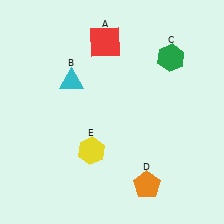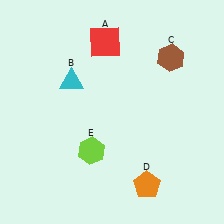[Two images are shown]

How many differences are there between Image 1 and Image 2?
There are 2 differences between the two images.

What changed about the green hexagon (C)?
In Image 1, C is green. In Image 2, it changed to brown.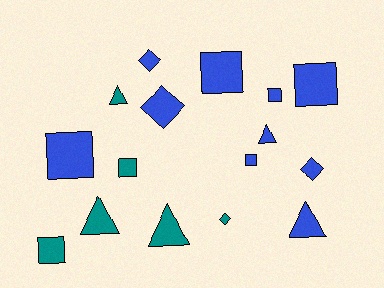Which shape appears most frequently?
Square, with 7 objects.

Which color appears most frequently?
Blue, with 10 objects.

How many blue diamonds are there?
There are 3 blue diamonds.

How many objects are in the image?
There are 16 objects.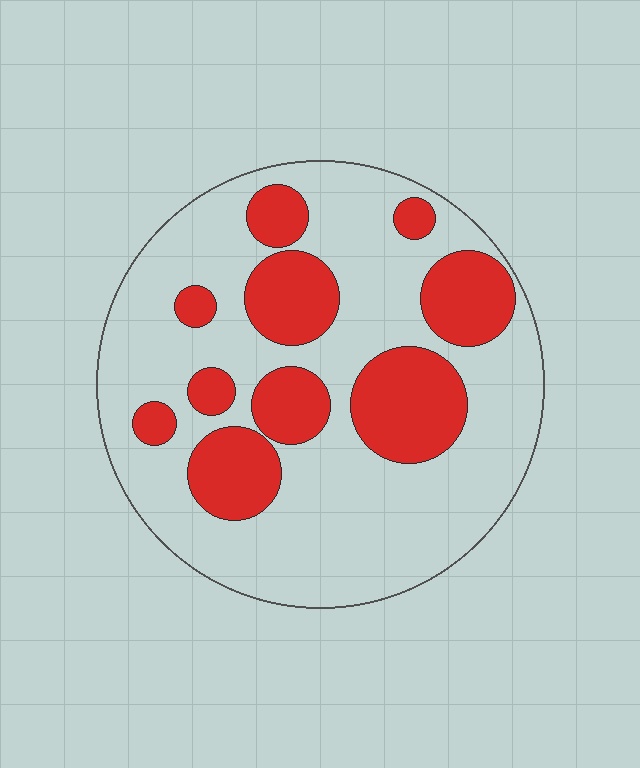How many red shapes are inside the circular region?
10.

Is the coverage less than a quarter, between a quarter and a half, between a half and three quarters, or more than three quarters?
Between a quarter and a half.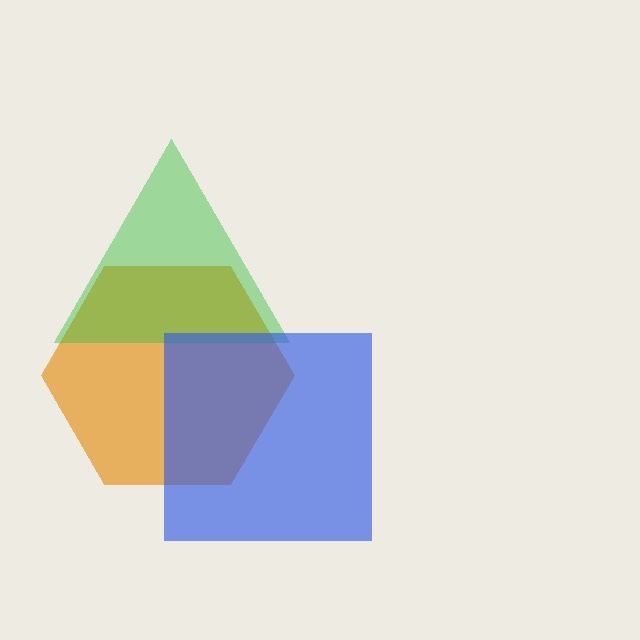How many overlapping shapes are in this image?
There are 3 overlapping shapes in the image.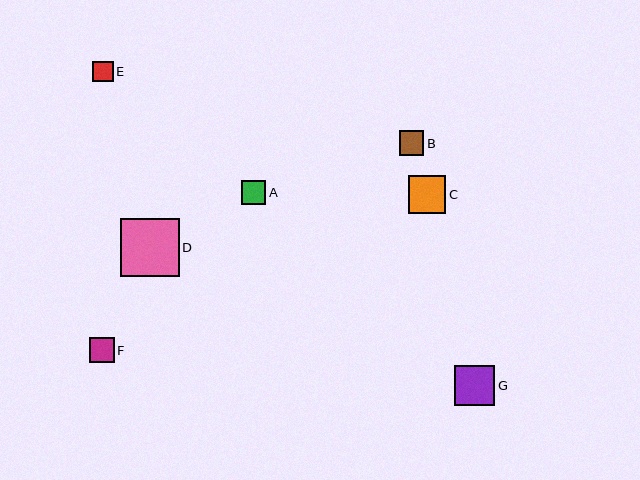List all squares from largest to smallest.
From largest to smallest: D, G, C, F, B, A, E.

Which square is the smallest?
Square E is the smallest with a size of approximately 20 pixels.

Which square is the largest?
Square D is the largest with a size of approximately 59 pixels.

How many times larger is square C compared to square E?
Square C is approximately 1.8 times the size of square E.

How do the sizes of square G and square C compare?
Square G and square C are approximately the same size.